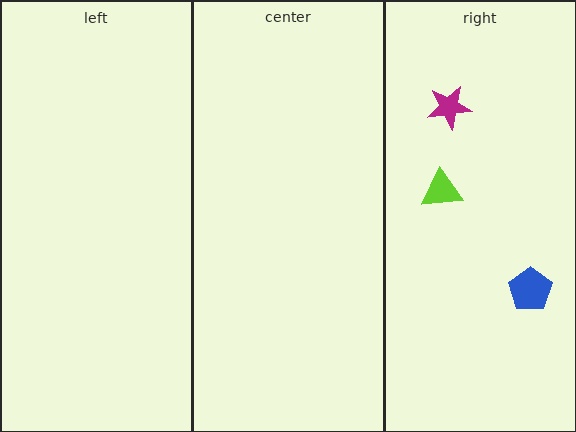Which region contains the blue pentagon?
The right region.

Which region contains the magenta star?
The right region.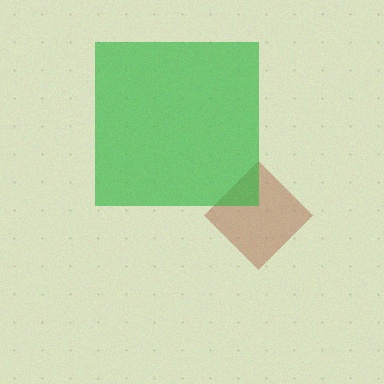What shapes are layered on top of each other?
The layered shapes are: a brown diamond, a green square.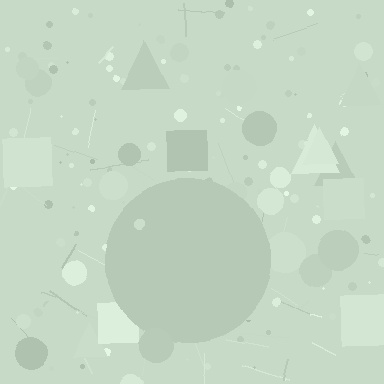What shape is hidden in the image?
A circle is hidden in the image.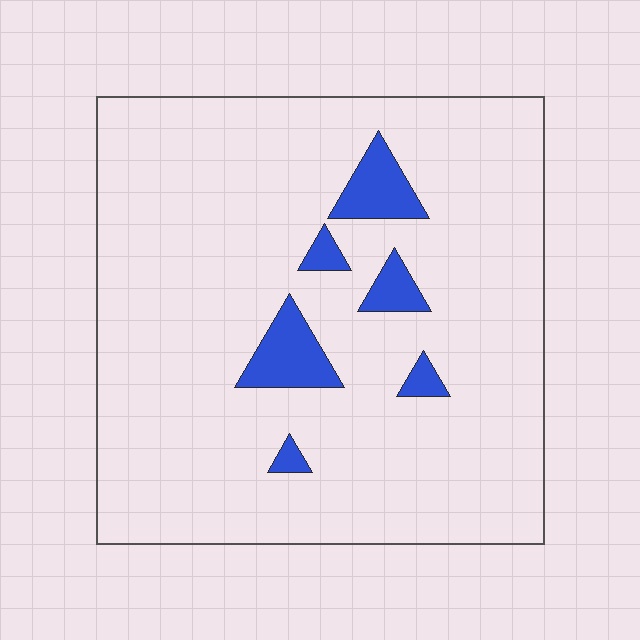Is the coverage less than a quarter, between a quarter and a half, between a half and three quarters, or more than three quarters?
Less than a quarter.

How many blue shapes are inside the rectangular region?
6.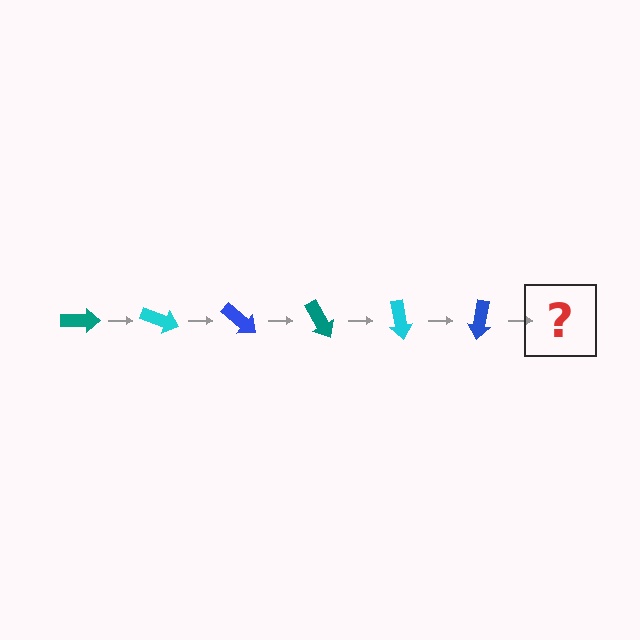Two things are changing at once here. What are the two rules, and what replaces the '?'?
The two rules are that it rotates 20 degrees each step and the color cycles through teal, cyan, and blue. The '?' should be a teal arrow, rotated 120 degrees from the start.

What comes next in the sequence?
The next element should be a teal arrow, rotated 120 degrees from the start.